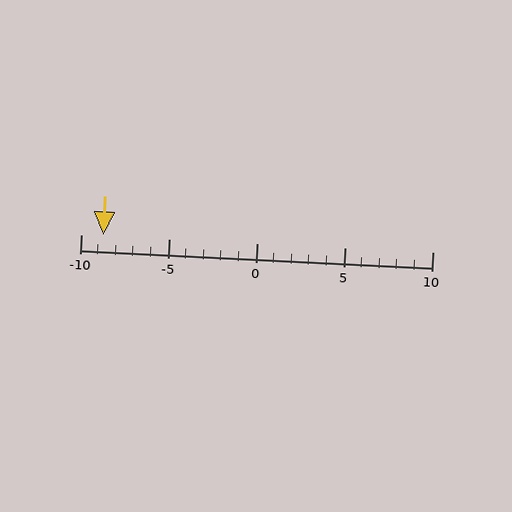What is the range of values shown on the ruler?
The ruler shows values from -10 to 10.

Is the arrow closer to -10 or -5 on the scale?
The arrow is closer to -10.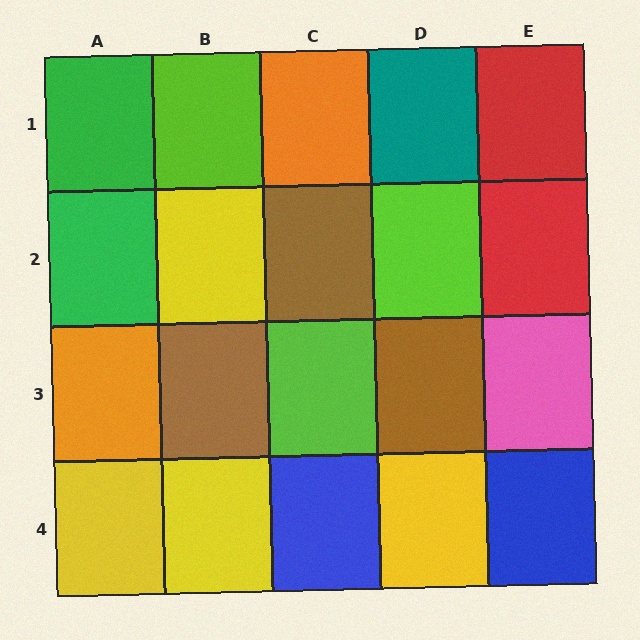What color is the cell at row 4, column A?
Yellow.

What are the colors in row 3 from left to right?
Orange, brown, lime, brown, pink.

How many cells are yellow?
4 cells are yellow.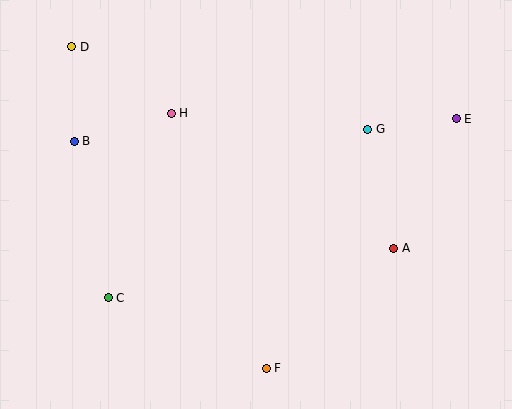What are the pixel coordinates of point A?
Point A is at (394, 248).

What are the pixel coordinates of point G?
Point G is at (368, 129).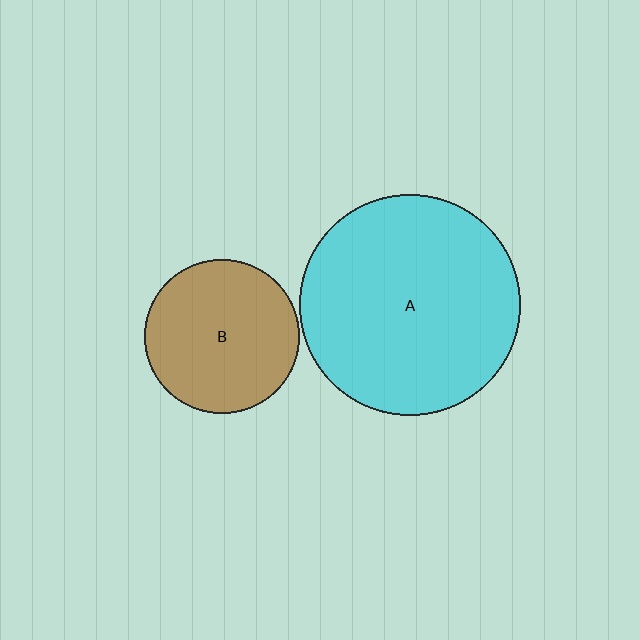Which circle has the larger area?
Circle A (cyan).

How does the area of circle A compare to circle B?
Approximately 2.0 times.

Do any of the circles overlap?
No, none of the circles overlap.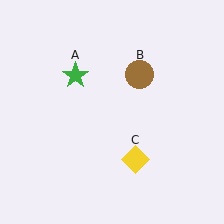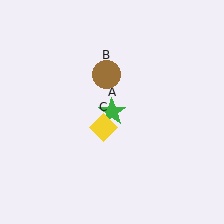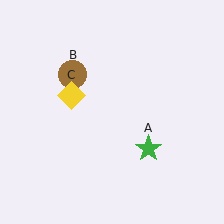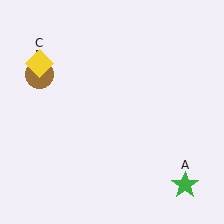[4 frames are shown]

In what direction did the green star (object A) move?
The green star (object A) moved down and to the right.